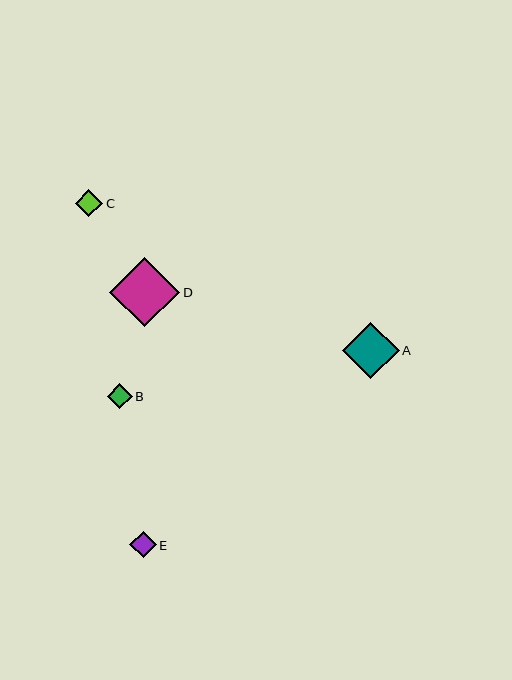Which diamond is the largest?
Diamond D is the largest with a size of approximately 70 pixels.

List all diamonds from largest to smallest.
From largest to smallest: D, A, C, E, B.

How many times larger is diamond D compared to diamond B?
Diamond D is approximately 2.8 times the size of diamond B.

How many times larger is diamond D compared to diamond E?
Diamond D is approximately 2.6 times the size of diamond E.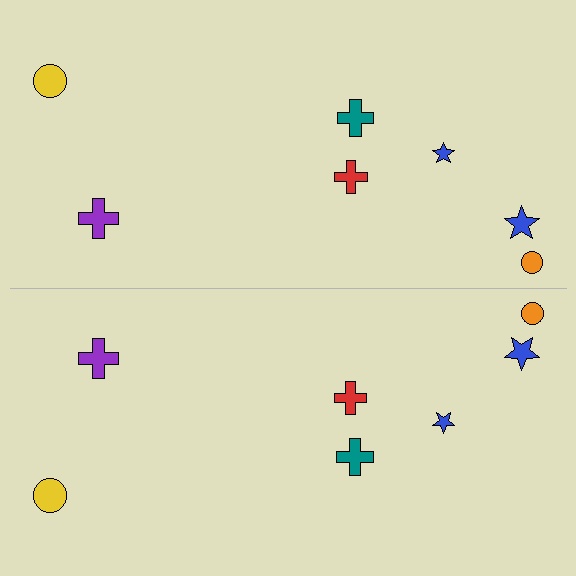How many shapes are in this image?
There are 14 shapes in this image.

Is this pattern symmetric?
Yes, this pattern has bilateral (reflection) symmetry.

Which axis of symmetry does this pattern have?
The pattern has a horizontal axis of symmetry running through the center of the image.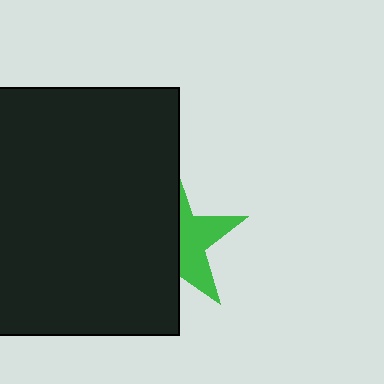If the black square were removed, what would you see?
You would see the complete green star.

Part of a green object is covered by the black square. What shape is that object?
It is a star.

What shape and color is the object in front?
The object in front is a black square.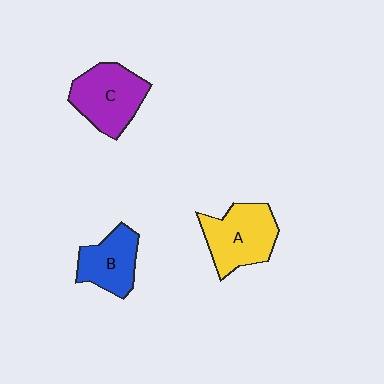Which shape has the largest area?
Shape A (yellow).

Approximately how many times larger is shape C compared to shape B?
Approximately 1.3 times.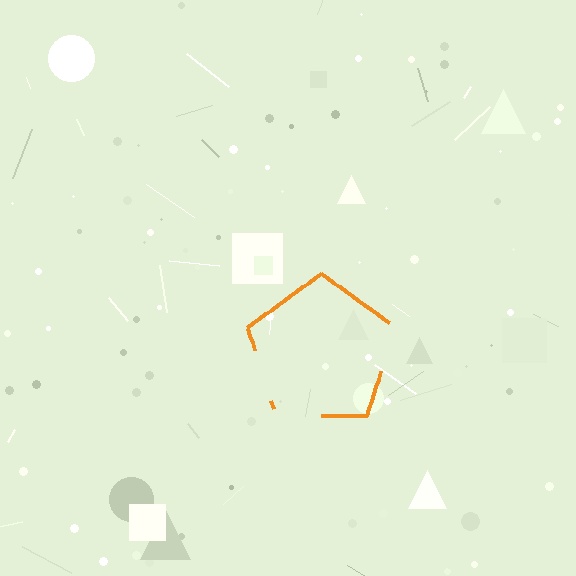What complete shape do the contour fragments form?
The contour fragments form a pentagon.